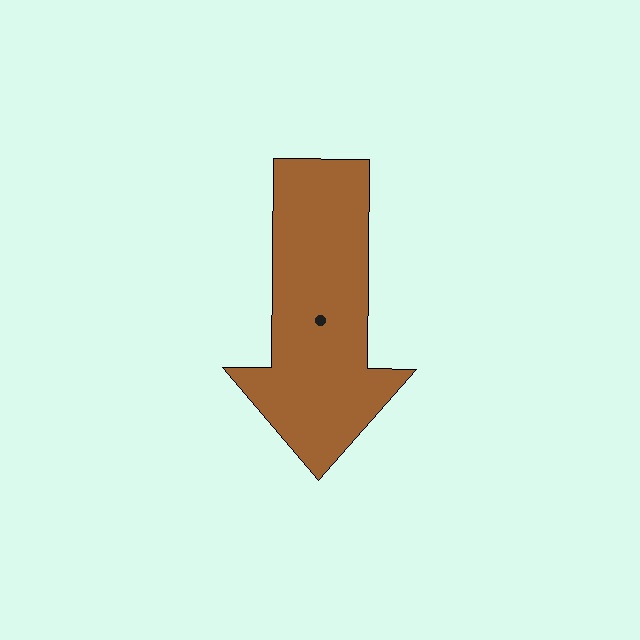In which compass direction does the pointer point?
South.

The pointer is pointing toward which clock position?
Roughly 6 o'clock.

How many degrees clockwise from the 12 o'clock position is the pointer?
Approximately 181 degrees.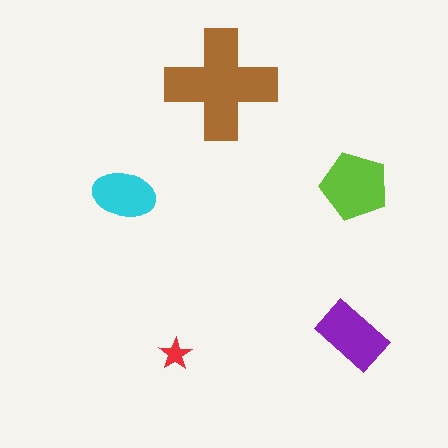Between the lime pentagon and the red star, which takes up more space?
The lime pentagon.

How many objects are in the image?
There are 5 objects in the image.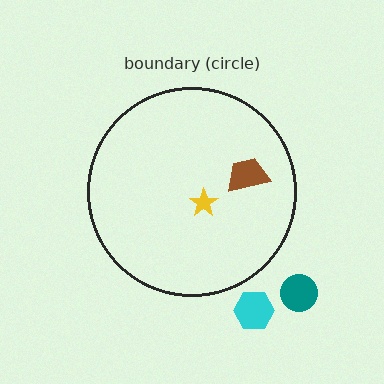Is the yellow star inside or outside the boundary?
Inside.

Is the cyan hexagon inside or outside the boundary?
Outside.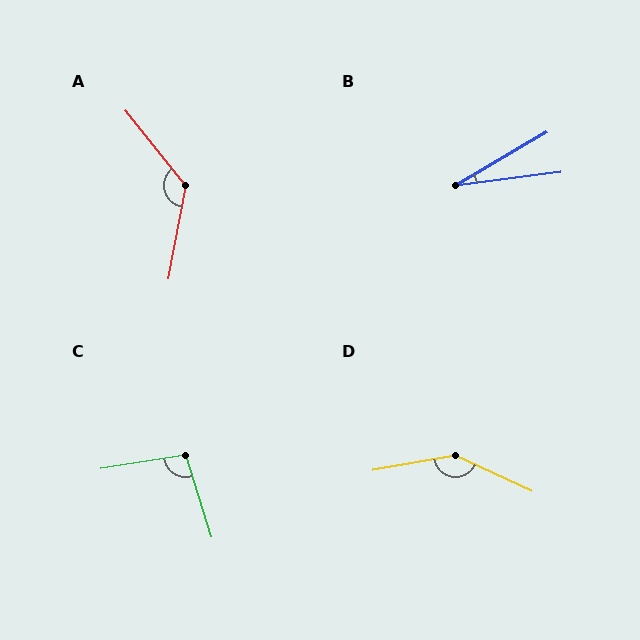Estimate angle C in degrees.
Approximately 98 degrees.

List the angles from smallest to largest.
B (24°), C (98°), A (131°), D (145°).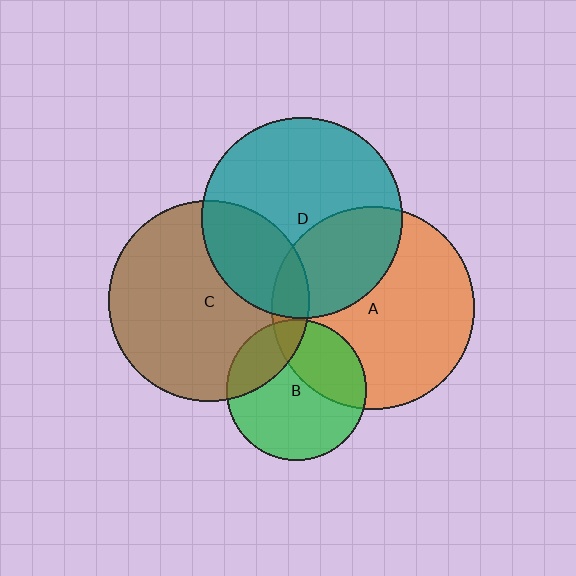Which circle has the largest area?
Circle A (orange).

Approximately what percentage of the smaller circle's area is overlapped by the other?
Approximately 25%.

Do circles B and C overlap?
Yes.